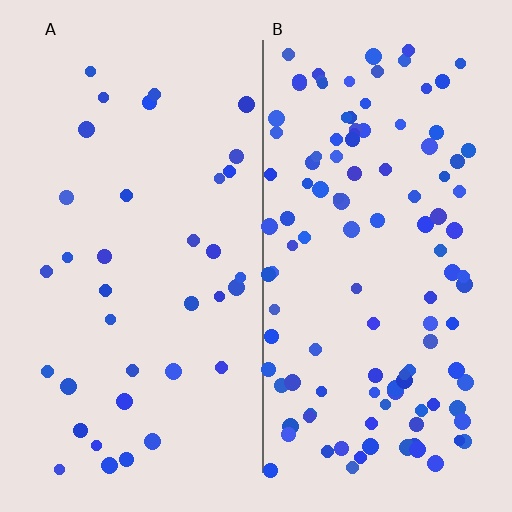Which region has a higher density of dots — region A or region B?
B (the right).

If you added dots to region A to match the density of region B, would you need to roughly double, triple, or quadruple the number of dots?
Approximately triple.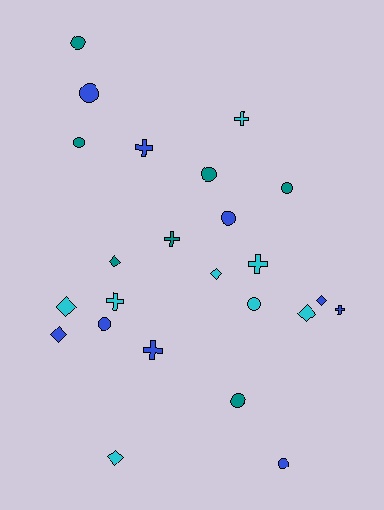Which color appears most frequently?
Blue, with 9 objects.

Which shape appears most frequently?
Circle, with 10 objects.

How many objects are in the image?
There are 24 objects.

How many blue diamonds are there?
There are 2 blue diamonds.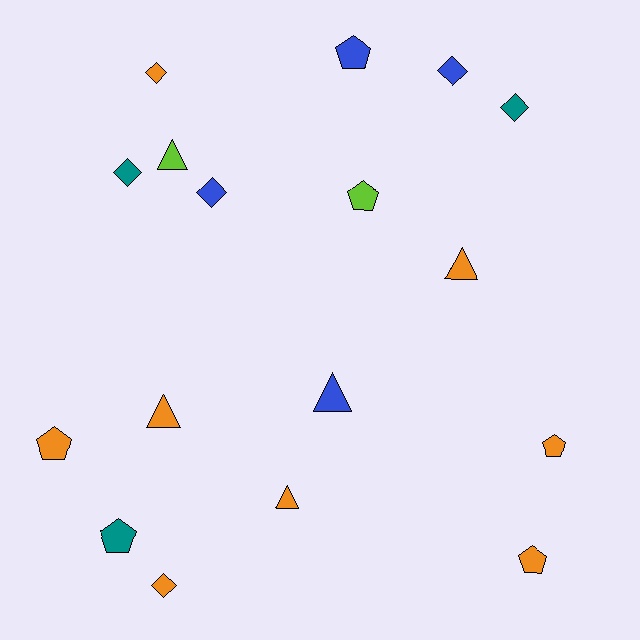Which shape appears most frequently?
Pentagon, with 6 objects.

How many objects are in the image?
There are 17 objects.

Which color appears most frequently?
Orange, with 8 objects.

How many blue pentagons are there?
There is 1 blue pentagon.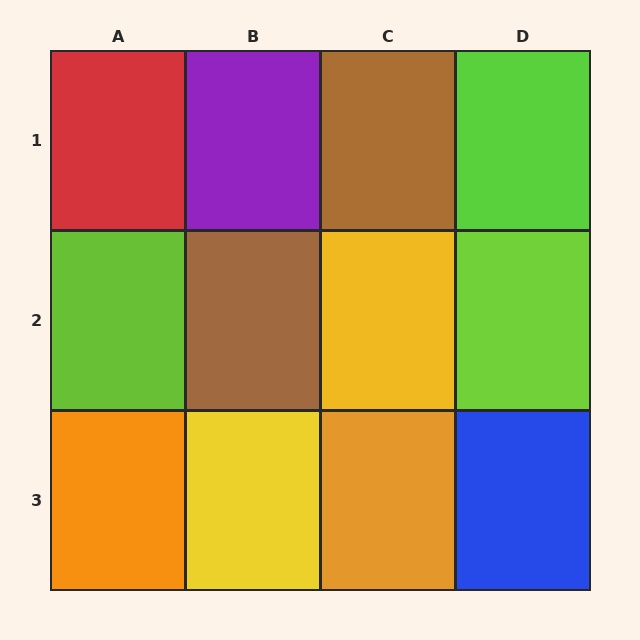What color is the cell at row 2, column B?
Brown.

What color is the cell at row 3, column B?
Yellow.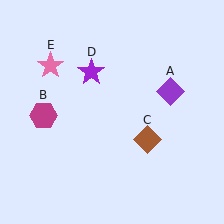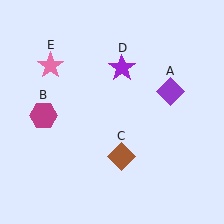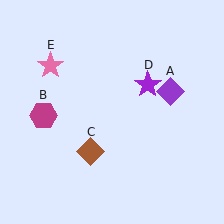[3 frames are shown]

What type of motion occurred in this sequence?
The brown diamond (object C), purple star (object D) rotated clockwise around the center of the scene.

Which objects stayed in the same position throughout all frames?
Purple diamond (object A) and magenta hexagon (object B) and pink star (object E) remained stationary.